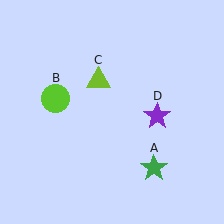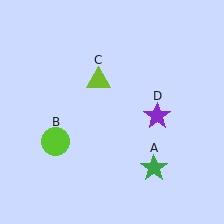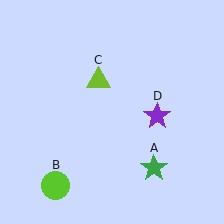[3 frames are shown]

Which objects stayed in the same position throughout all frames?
Green star (object A) and lime triangle (object C) and purple star (object D) remained stationary.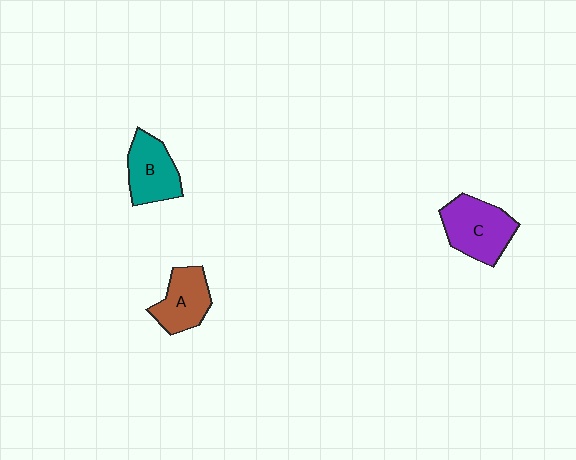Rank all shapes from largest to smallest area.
From largest to smallest: C (purple), B (teal), A (brown).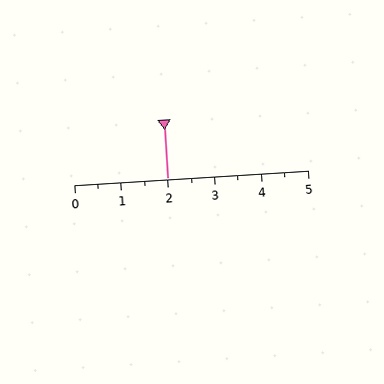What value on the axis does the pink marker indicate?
The marker indicates approximately 2.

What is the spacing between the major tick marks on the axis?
The major ticks are spaced 1 apart.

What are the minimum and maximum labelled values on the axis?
The axis runs from 0 to 5.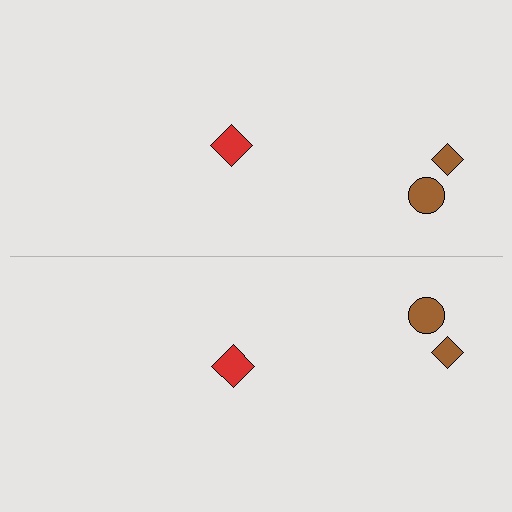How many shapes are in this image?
There are 6 shapes in this image.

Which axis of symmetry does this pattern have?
The pattern has a horizontal axis of symmetry running through the center of the image.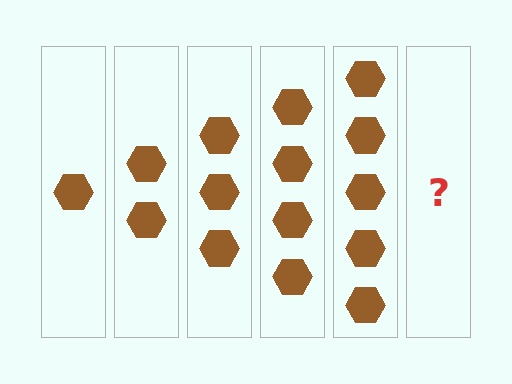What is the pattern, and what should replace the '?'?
The pattern is that each step adds one more hexagon. The '?' should be 6 hexagons.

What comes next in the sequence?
The next element should be 6 hexagons.